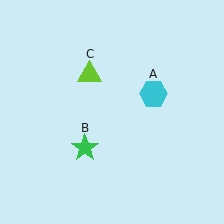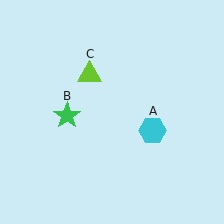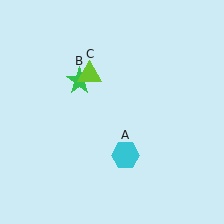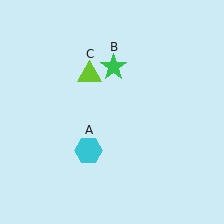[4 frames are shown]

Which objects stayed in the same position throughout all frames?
Lime triangle (object C) remained stationary.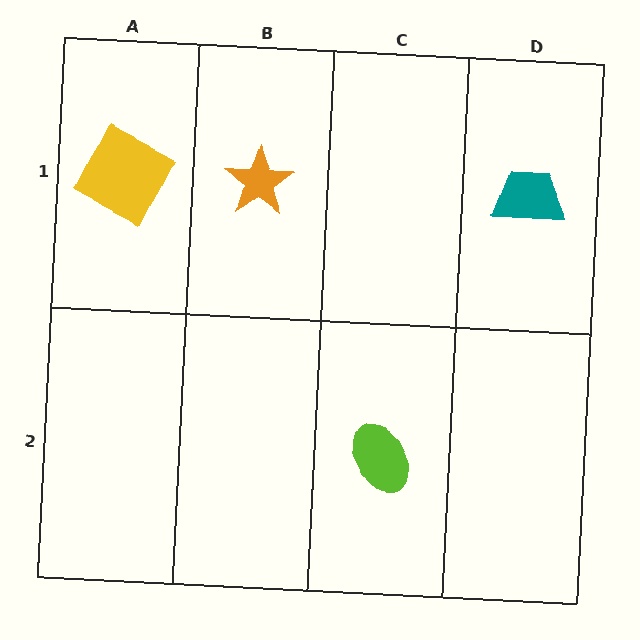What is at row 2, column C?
A lime ellipse.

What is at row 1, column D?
A teal trapezoid.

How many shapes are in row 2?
1 shape.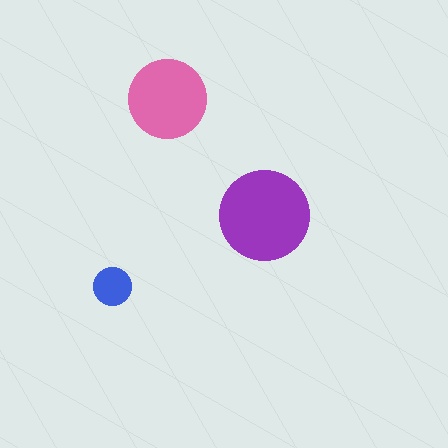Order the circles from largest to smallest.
the purple one, the pink one, the blue one.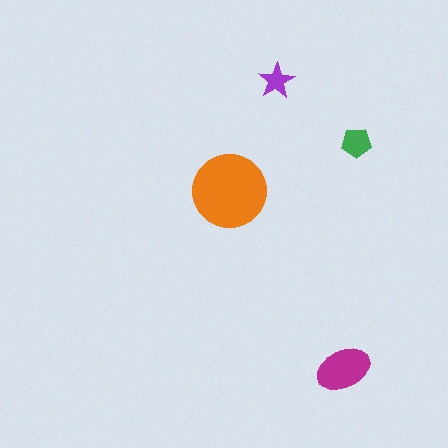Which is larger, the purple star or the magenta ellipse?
The magenta ellipse.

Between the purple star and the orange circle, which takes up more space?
The orange circle.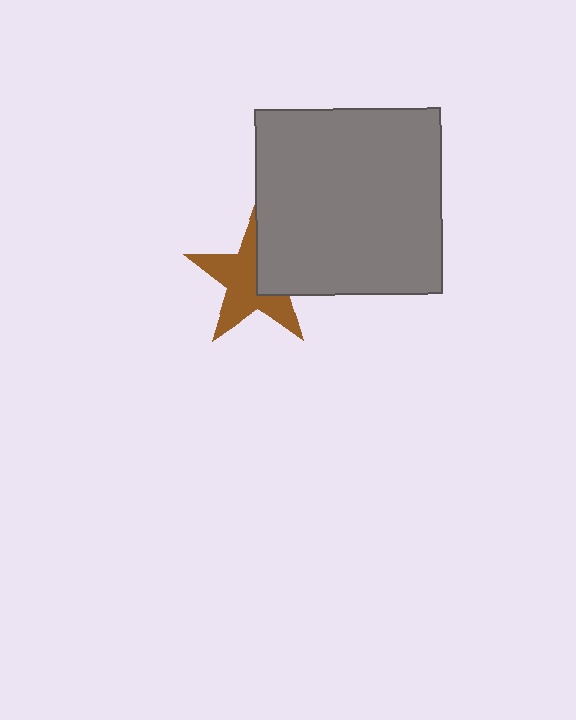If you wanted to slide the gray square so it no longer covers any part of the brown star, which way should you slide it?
Slide it right — that is the most direct way to separate the two shapes.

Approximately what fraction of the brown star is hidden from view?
Roughly 36% of the brown star is hidden behind the gray square.